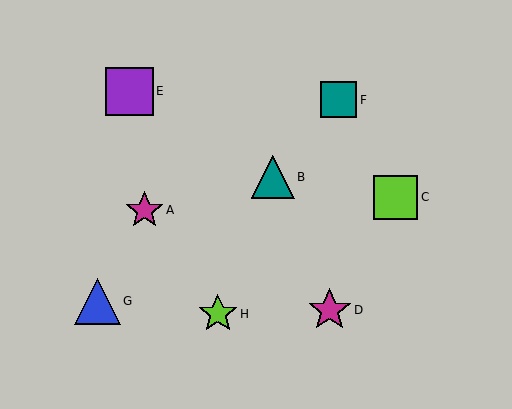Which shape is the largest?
The purple square (labeled E) is the largest.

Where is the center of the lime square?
The center of the lime square is at (396, 197).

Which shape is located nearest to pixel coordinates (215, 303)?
The lime star (labeled H) at (218, 314) is nearest to that location.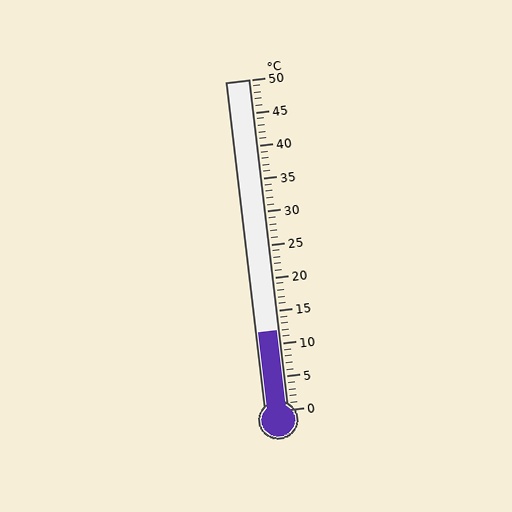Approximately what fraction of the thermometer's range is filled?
The thermometer is filled to approximately 25% of its range.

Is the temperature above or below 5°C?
The temperature is above 5°C.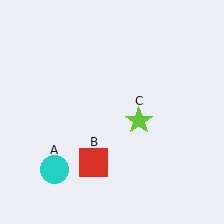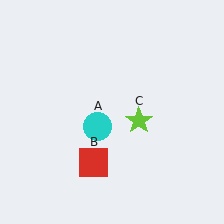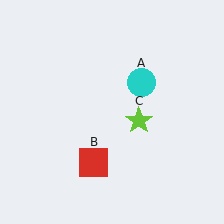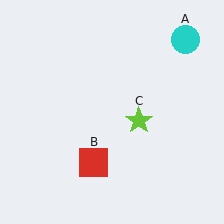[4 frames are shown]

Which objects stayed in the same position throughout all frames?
Red square (object B) and lime star (object C) remained stationary.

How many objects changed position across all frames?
1 object changed position: cyan circle (object A).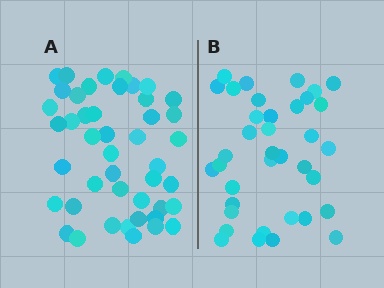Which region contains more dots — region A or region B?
Region A (the left region) has more dots.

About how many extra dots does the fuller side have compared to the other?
Region A has roughly 8 or so more dots than region B.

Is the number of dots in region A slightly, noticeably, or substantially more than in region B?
Region A has only slightly more — the two regions are fairly close. The ratio is roughly 1.2 to 1.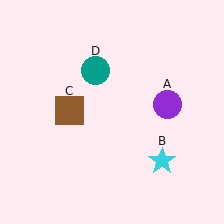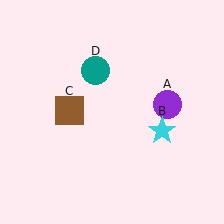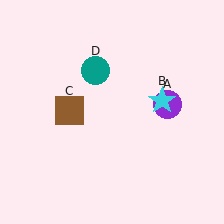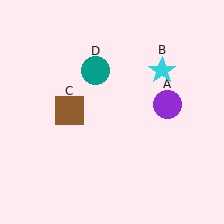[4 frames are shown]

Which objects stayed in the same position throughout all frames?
Purple circle (object A) and brown square (object C) and teal circle (object D) remained stationary.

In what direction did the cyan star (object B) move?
The cyan star (object B) moved up.